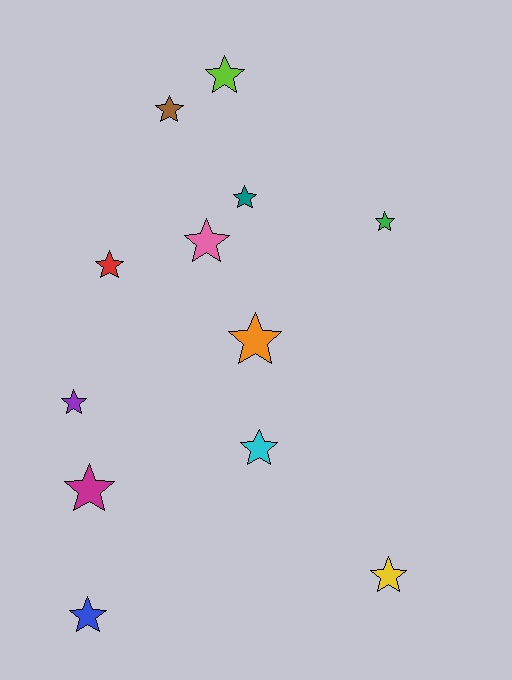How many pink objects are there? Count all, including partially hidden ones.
There is 1 pink object.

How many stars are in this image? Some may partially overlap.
There are 12 stars.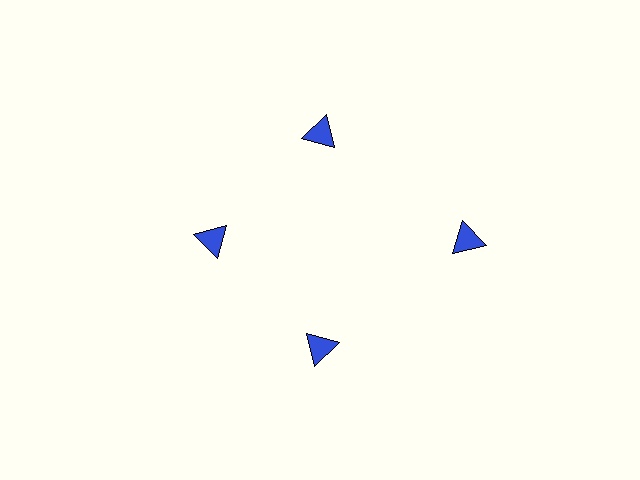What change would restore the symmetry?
The symmetry would be restored by moving it inward, back onto the ring so that all 4 triangles sit at equal angles and equal distance from the center.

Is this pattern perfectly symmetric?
No. The 4 blue triangles are arranged in a ring, but one element near the 3 o'clock position is pushed outward from the center, breaking the 4-fold rotational symmetry.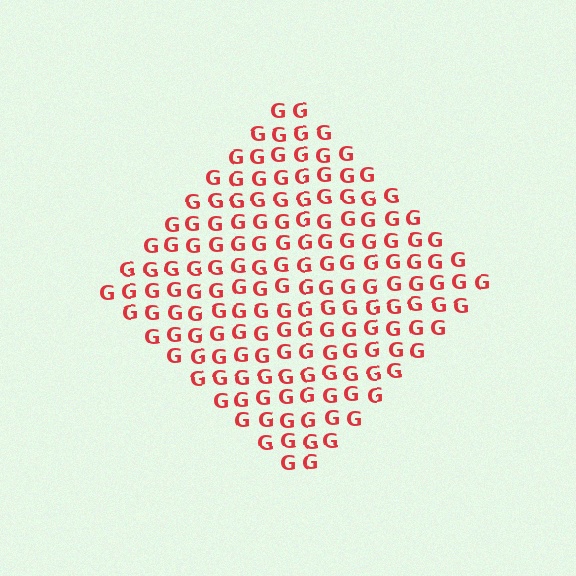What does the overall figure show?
The overall figure shows a diamond.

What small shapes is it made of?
It is made of small letter G's.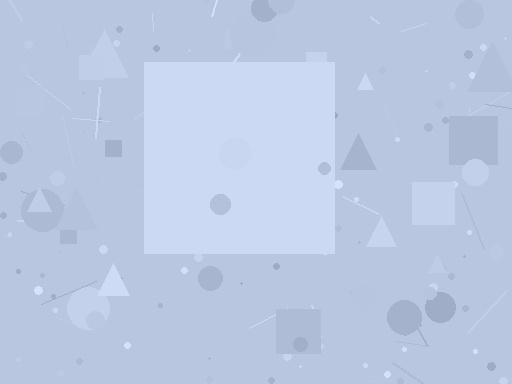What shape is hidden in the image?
A square is hidden in the image.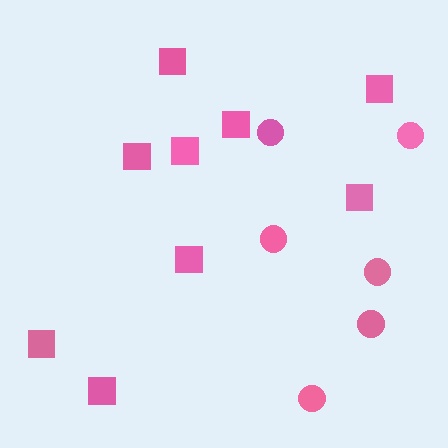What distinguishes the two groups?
There are 2 groups: one group of circles (6) and one group of squares (9).